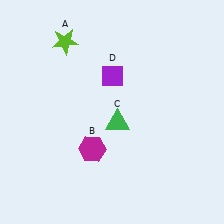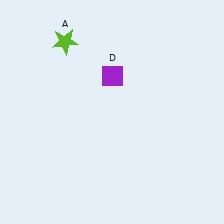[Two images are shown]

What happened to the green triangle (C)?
The green triangle (C) was removed in Image 2. It was in the bottom-right area of Image 1.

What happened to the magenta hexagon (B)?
The magenta hexagon (B) was removed in Image 2. It was in the bottom-left area of Image 1.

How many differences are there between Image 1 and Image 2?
There are 2 differences between the two images.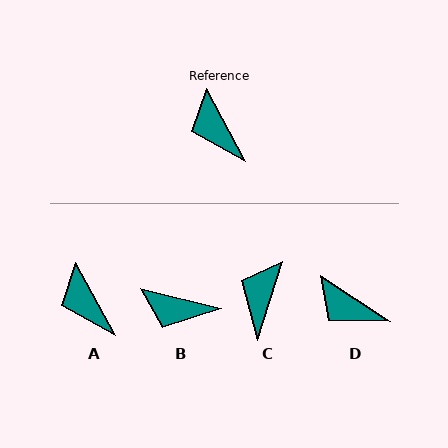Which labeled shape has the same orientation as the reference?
A.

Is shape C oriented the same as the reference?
No, it is off by about 46 degrees.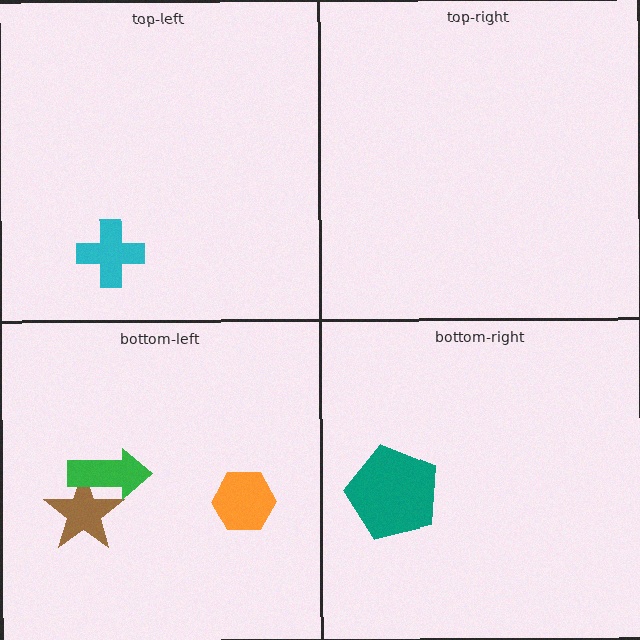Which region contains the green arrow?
The bottom-left region.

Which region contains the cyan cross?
The top-left region.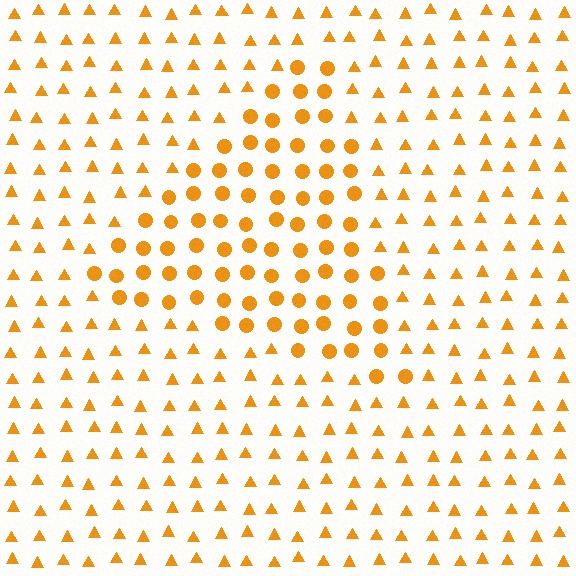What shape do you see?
I see a triangle.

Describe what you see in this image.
The image is filled with small orange elements arranged in a uniform grid. A triangle-shaped region contains circles, while the surrounding area contains triangles. The boundary is defined purely by the change in element shape.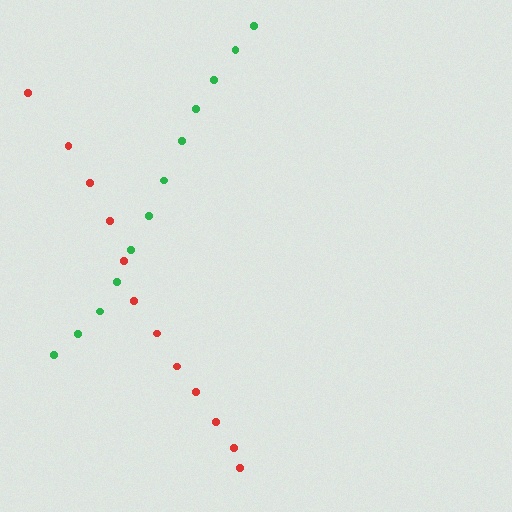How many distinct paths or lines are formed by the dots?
There are 2 distinct paths.